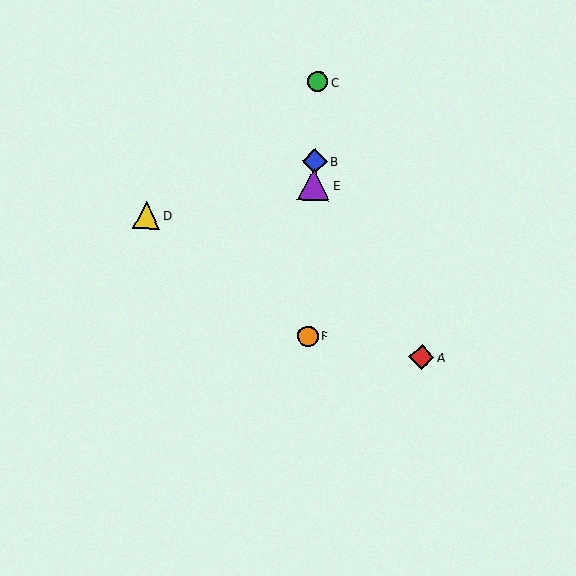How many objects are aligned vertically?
4 objects (B, C, E, F) are aligned vertically.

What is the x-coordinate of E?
Object E is at x≈314.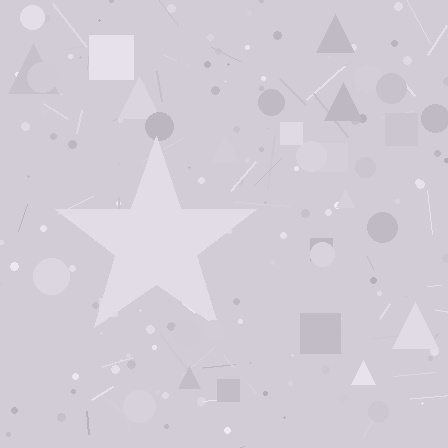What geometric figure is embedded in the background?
A star is embedded in the background.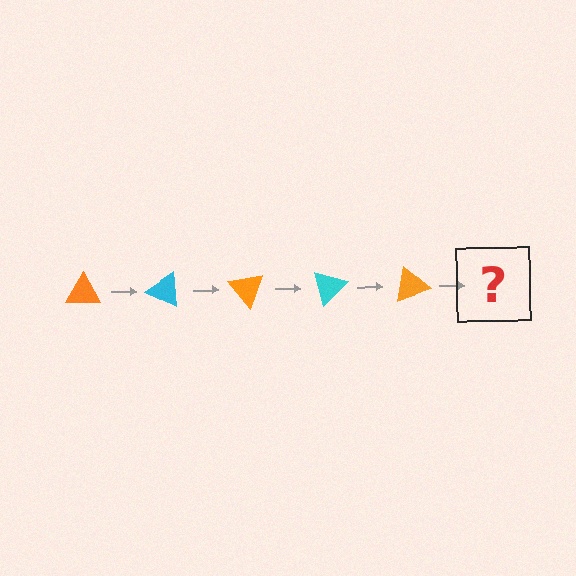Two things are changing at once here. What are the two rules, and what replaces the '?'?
The two rules are that it rotates 25 degrees each step and the color cycles through orange and cyan. The '?' should be a cyan triangle, rotated 125 degrees from the start.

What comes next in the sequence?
The next element should be a cyan triangle, rotated 125 degrees from the start.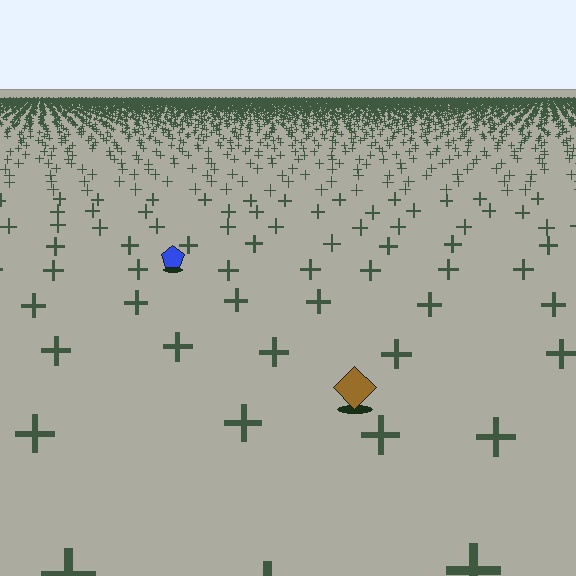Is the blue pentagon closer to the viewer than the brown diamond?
No. The brown diamond is closer — you can tell from the texture gradient: the ground texture is coarser near it.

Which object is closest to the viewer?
The brown diamond is closest. The texture marks near it are larger and more spread out.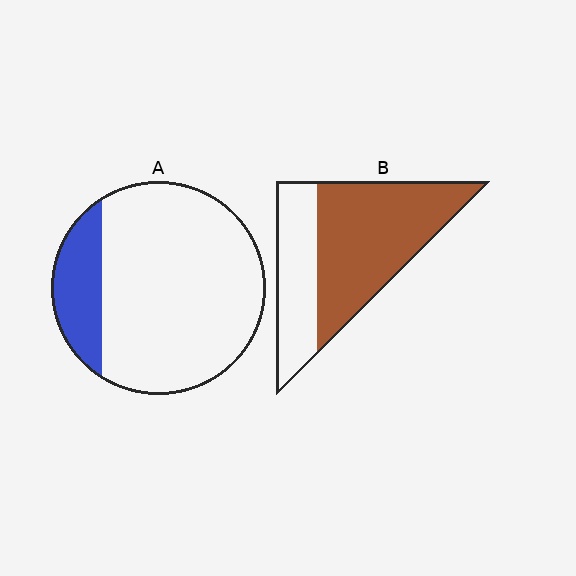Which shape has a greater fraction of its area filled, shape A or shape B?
Shape B.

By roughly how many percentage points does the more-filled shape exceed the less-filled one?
By roughly 45 percentage points (B over A).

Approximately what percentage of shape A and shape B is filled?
A is approximately 20% and B is approximately 65%.